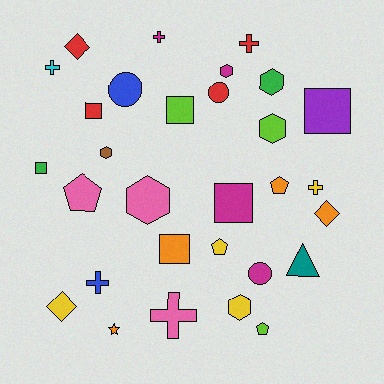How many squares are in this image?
There are 6 squares.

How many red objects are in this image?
There are 4 red objects.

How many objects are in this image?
There are 30 objects.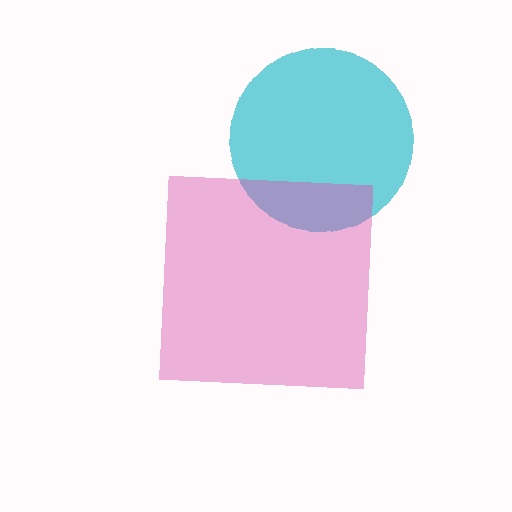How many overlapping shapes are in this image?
There are 2 overlapping shapes in the image.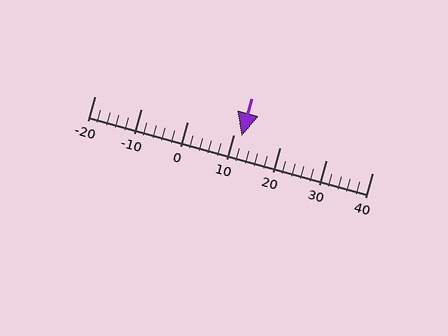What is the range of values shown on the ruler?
The ruler shows values from -20 to 40.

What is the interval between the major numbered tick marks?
The major tick marks are spaced 10 units apart.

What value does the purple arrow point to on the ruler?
The purple arrow points to approximately 12.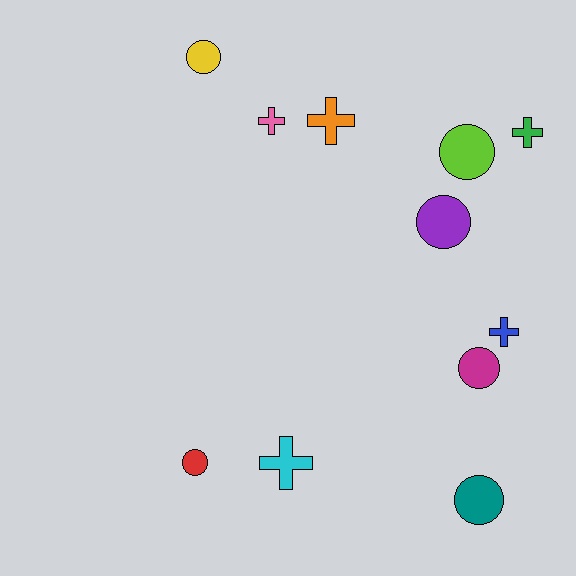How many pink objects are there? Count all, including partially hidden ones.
There is 1 pink object.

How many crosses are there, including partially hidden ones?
There are 5 crosses.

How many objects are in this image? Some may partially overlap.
There are 11 objects.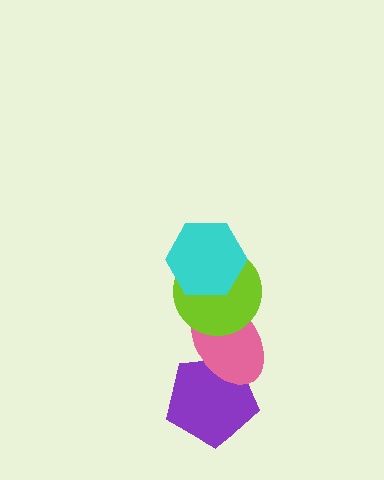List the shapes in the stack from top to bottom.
From top to bottom: the cyan hexagon, the lime circle, the pink ellipse, the purple pentagon.